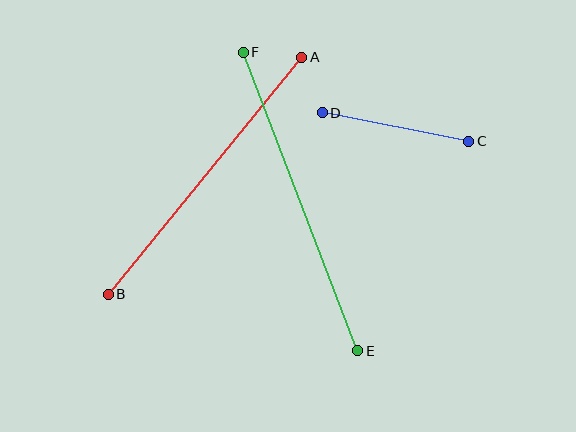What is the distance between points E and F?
The distance is approximately 320 pixels.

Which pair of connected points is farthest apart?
Points E and F are farthest apart.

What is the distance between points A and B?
The distance is approximately 306 pixels.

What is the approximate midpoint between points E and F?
The midpoint is at approximately (300, 202) pixels.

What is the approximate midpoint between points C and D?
The midpoint is at approximately (395, 127) pixels.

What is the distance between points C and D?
The distance is approximately 149 pixels.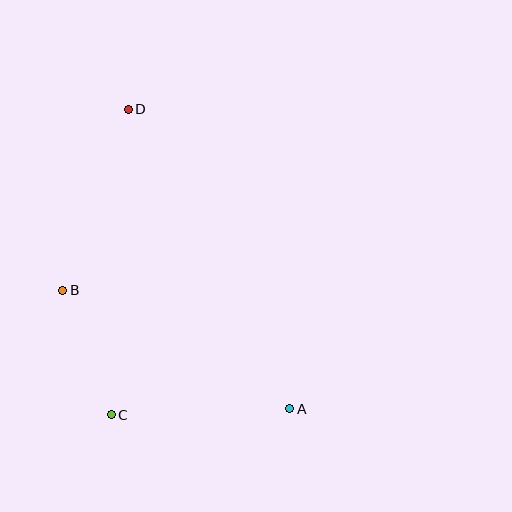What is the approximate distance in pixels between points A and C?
The distance between A and C is approximately 178 pixels.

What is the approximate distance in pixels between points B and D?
The distance between B and D is approximately 192 pixels.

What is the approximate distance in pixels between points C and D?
The distance between C and D is approximately 306 pixels.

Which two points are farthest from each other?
Points A and D are farthest from each other.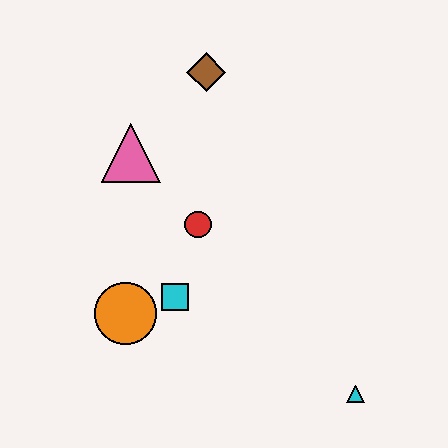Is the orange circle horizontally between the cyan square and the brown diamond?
No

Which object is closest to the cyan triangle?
The cyan square is closest to the cyan triangle.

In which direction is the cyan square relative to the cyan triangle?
The cyan square is to the left of the cyan triangle.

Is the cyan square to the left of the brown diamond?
Yes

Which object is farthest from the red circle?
The cyan triangle is farthest from the red circle.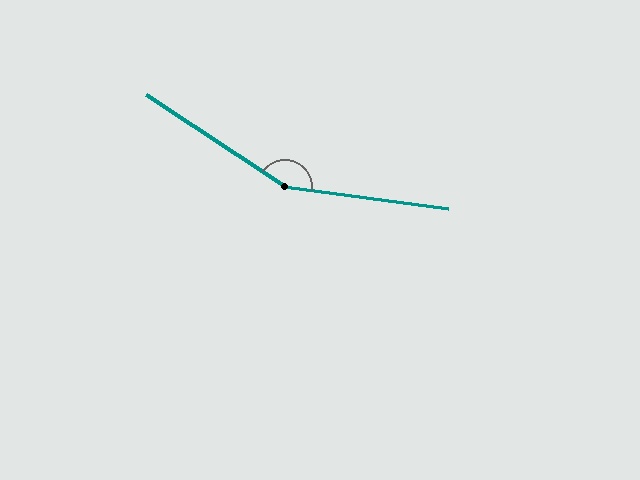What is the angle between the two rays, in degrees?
Approximately 154 degrees.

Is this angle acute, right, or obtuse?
It is obtuse.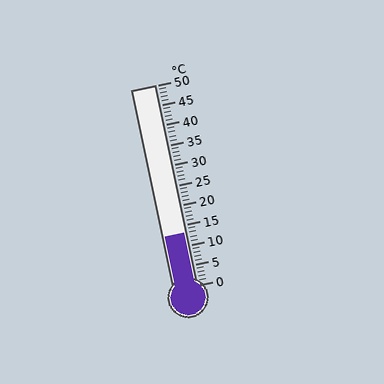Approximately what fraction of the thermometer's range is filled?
The thermometer is filled to approximately 25% of its range.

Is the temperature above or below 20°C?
The temperature is below 20°C.